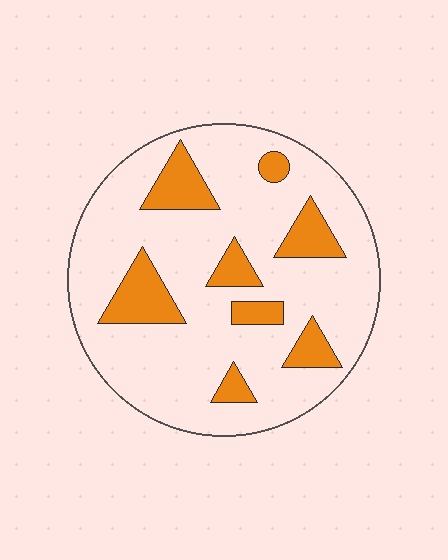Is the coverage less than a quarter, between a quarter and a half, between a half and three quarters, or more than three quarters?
Less than a quarter.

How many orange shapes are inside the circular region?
8.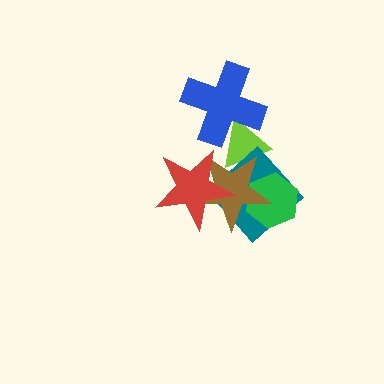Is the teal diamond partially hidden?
Yes, it is partially covered by another shape.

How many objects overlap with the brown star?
4 objects overlap with the brown star.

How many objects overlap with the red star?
2 objects overlap with the red star.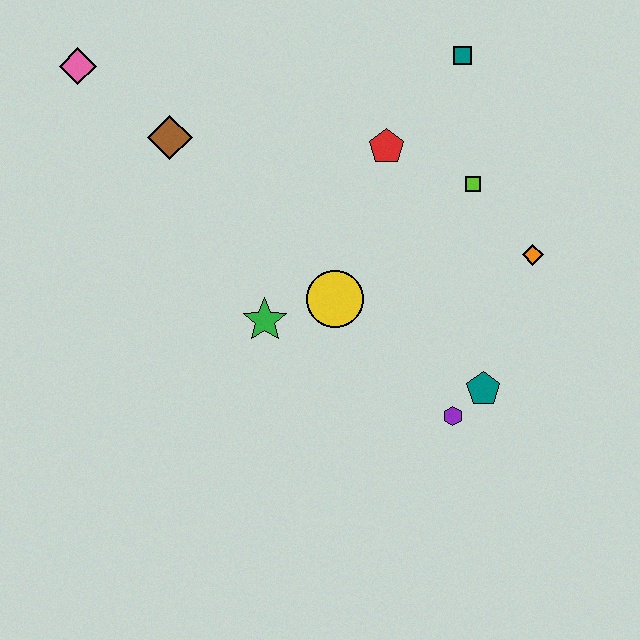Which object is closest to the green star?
The yellow circle is closest to the green star.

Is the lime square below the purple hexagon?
No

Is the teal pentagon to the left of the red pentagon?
No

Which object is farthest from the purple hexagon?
The pink diamond is farthest from the purple hexagon.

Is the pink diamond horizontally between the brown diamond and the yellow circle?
No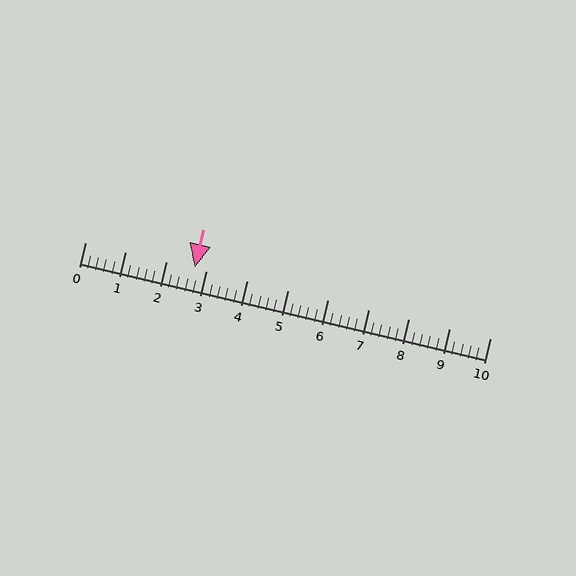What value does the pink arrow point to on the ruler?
The pink arrow points to approximately 2.7.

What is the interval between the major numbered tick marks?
The major tick marks are spaced 1 units apart.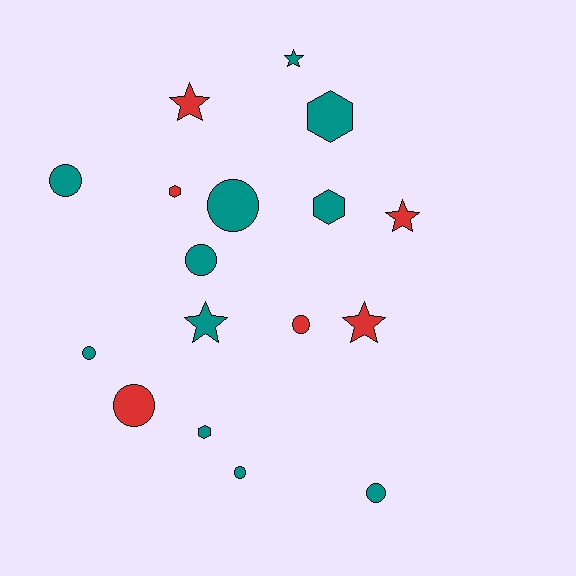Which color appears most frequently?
Teal, with 11 objects.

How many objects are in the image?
There are 17 objects.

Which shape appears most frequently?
Circle, with 8 objects.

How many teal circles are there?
There are 6 teal circles.